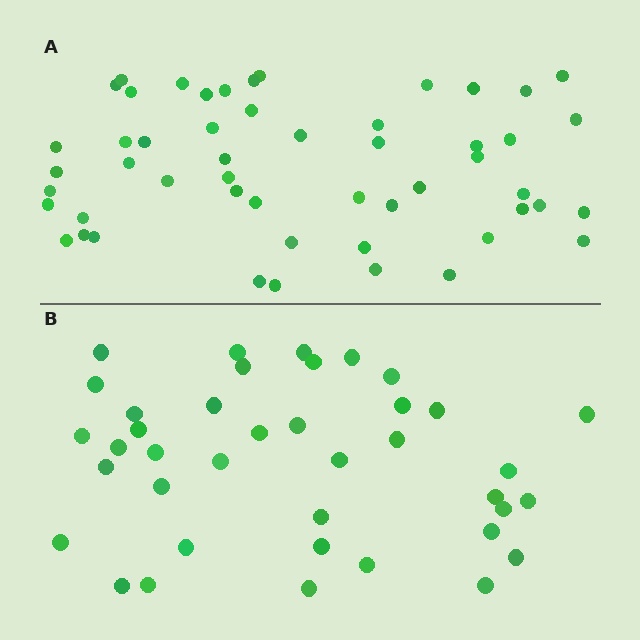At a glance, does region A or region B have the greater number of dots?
Region A (the top region) has more dots.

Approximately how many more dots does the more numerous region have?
Region A has approximately 15 more dots than region B.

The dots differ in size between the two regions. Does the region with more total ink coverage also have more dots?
No. Region B has more total ink coverage because its dots are larger, but region A actually contains more individual dots. Total area can be misleading — the number of items is what matters here.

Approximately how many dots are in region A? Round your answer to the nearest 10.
About 50 dots. (The exact count is 52, which rounds to 50.)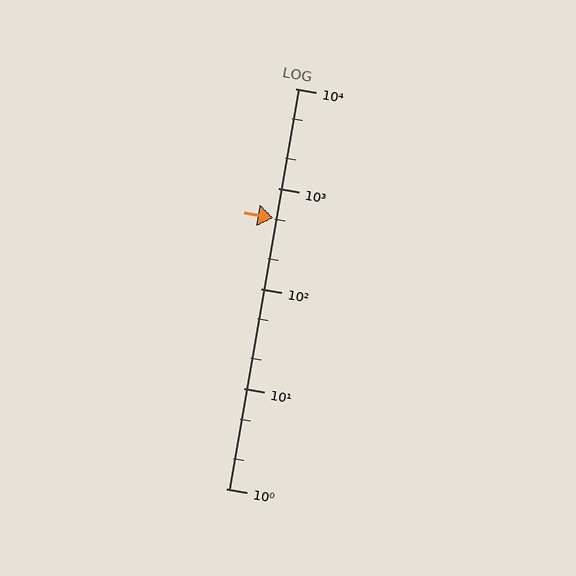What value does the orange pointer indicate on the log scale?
The pointer indicates approximately 510.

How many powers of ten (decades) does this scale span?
The scale spans 4 decades, from 1 to 10000.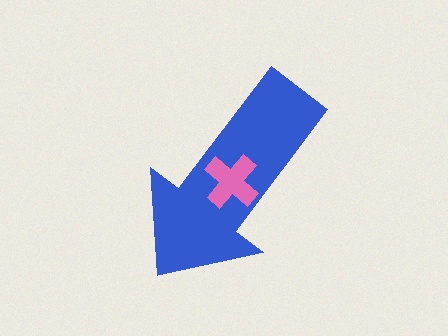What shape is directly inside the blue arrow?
The pink cross.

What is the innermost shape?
The pink cross.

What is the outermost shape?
The blue arrow.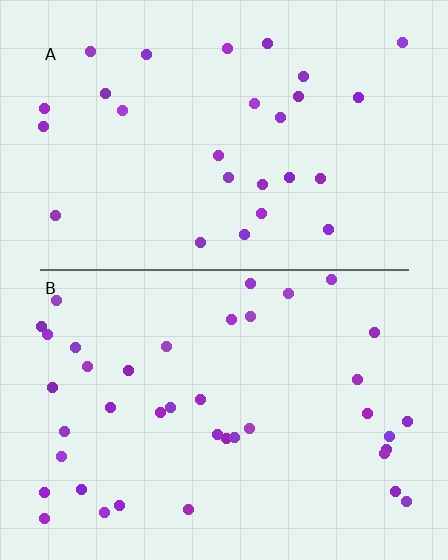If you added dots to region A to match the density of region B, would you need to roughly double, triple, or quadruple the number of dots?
Approximately double.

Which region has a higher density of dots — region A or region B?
B (the bottom).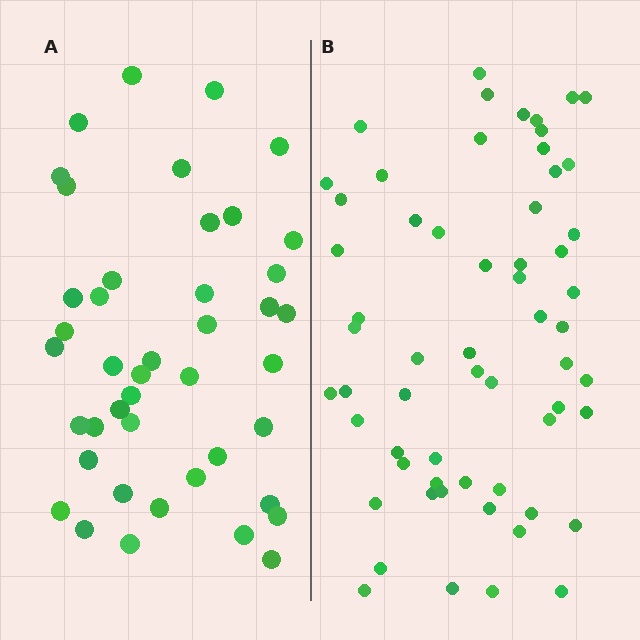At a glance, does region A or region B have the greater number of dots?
Region B (the right region) has more dots.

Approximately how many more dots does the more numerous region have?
Region B has approximately 15 more dots than region A.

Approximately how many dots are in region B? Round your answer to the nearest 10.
About 60 dots.